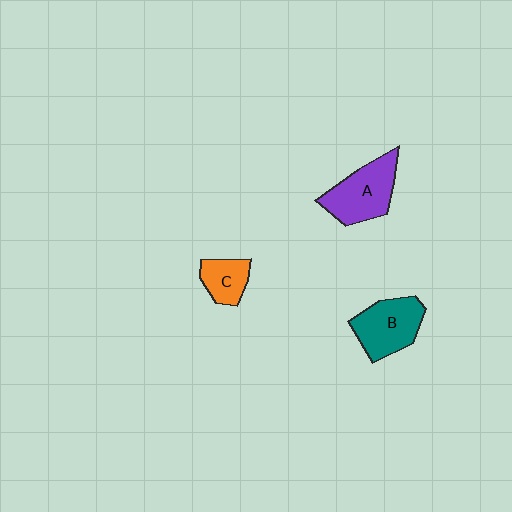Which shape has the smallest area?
Shape C (orange).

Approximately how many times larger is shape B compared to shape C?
Approximately 1.7 times.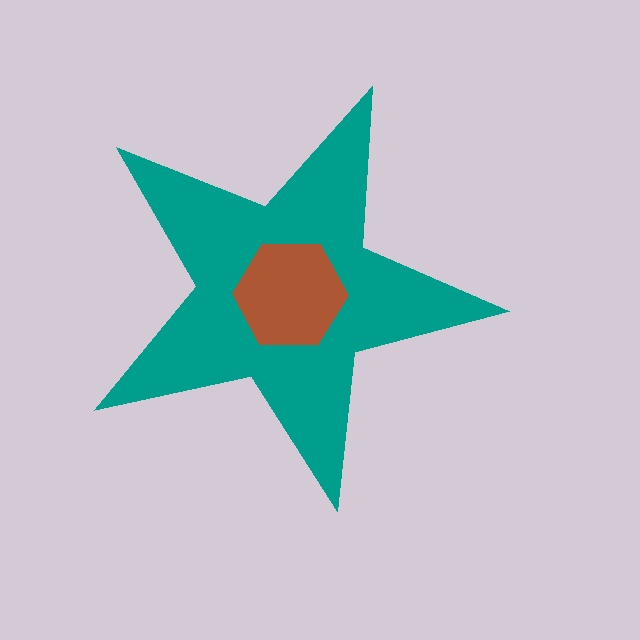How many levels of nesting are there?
2.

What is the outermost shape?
The teal star.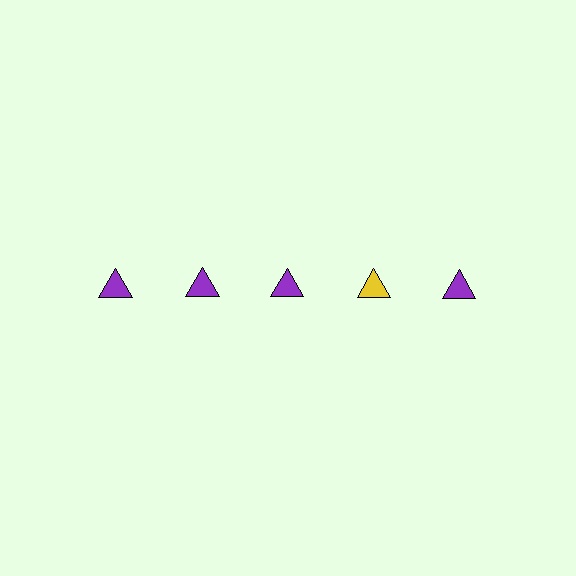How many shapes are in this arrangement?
There are 5 shapes arranged in a grid pattern.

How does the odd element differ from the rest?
It has a different color: yellow instead of purple.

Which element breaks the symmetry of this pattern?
The yellow triangle in the top row, second from right column breaks the symmetry. All other shapes are purple triangles.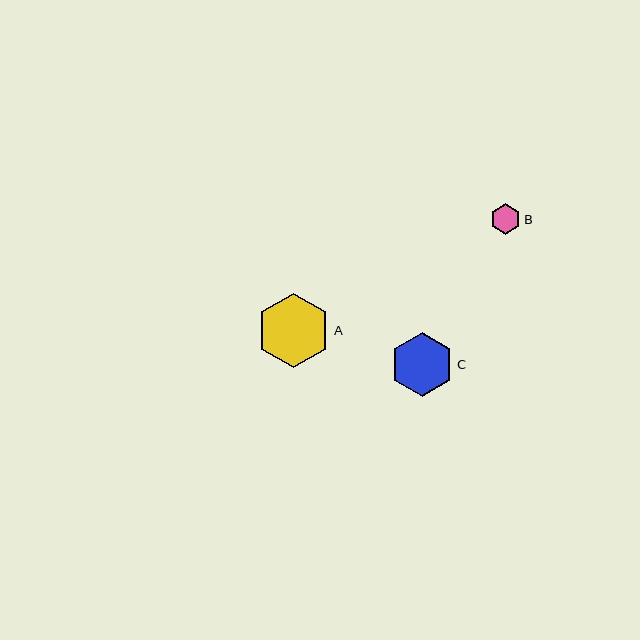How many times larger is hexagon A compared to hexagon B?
Hexagon A is approximately 2.5 times the size of hexagon B.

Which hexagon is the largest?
Hexagon A is the largest with a size of approximately 74 pixels.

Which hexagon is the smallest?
Hexagon B is the smallest with a size of approximately 30 pixels.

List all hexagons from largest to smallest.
From largest to smallest: A, C, B.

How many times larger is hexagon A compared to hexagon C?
Hexagon A is approximately 1.2 times the size of hexagon C.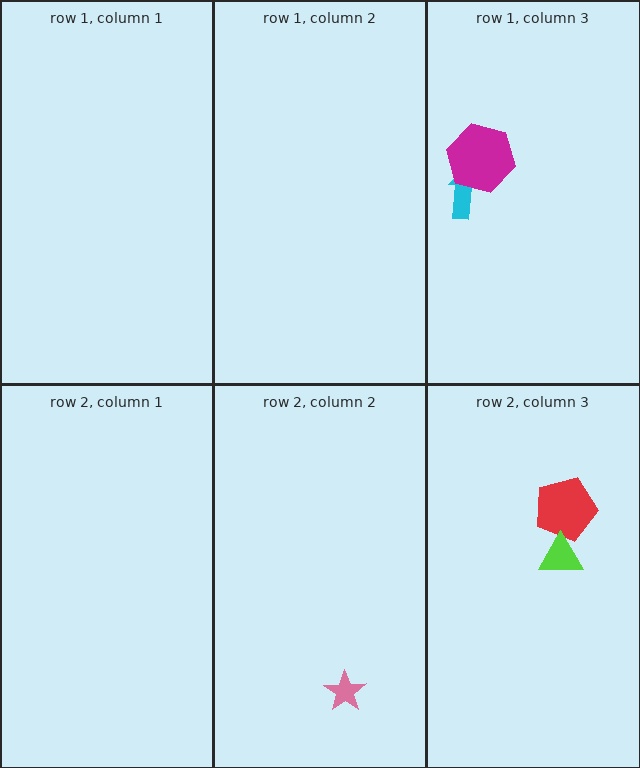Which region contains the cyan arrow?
The row 1, column 3 region.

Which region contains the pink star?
The row 2, column 2 region.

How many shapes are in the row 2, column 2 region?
1.